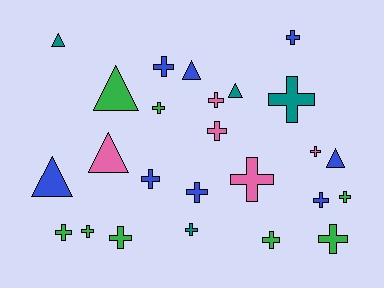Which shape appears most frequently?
Cross, with 18 objects.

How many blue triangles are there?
There are 3 blue triangles.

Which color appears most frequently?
Blue, with 8 objects.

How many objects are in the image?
There are 25 objects.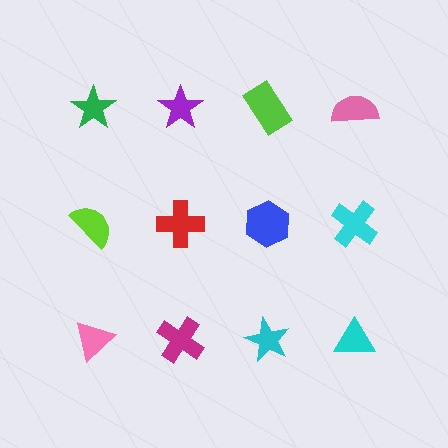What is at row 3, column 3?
A cyan star.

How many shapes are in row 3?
4 shapes.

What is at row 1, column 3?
A lime rectangle.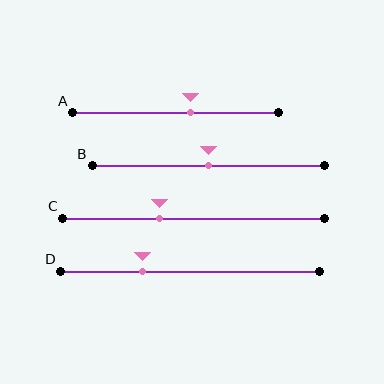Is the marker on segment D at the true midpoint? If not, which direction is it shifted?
No, the marker on segment D is shifted to the left by about 18% of the segment length.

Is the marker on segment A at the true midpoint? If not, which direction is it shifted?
No, the marker on segment A is shifted to the right by about 7% of the segment length.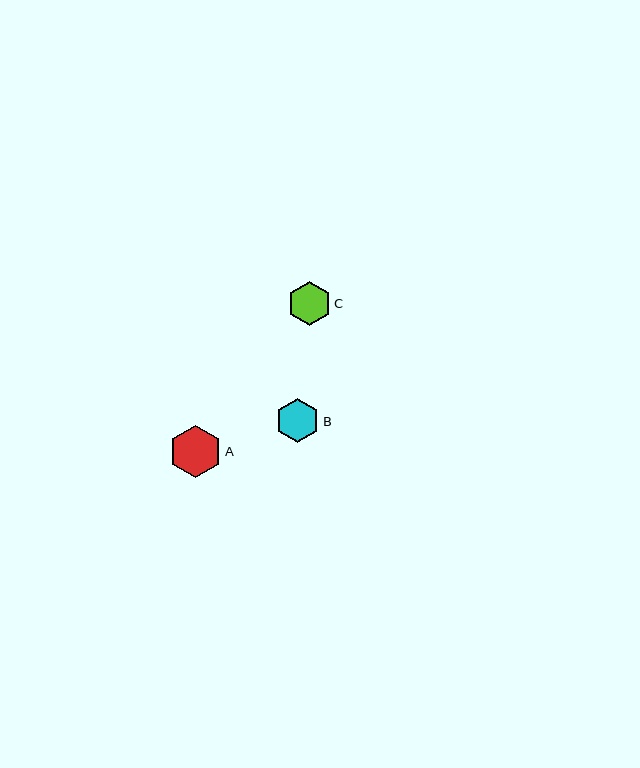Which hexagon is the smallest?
Hexagon C is the smallest with a size of approximately 44 pixels.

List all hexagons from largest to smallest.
From largest to smallest: A, B, C.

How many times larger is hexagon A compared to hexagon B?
Hexagon A is approximately 1.2 times the size of hexagon B.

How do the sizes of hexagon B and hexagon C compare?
Hexagon B and hexagon C are approximately the same size.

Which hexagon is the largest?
Hexagon A is the largest with a size of approximately 53 pixels.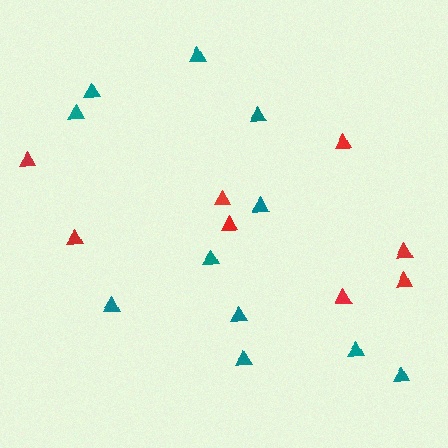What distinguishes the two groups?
There are 2 groups: one group of red triangles (8) and one group of teal triangles (11).